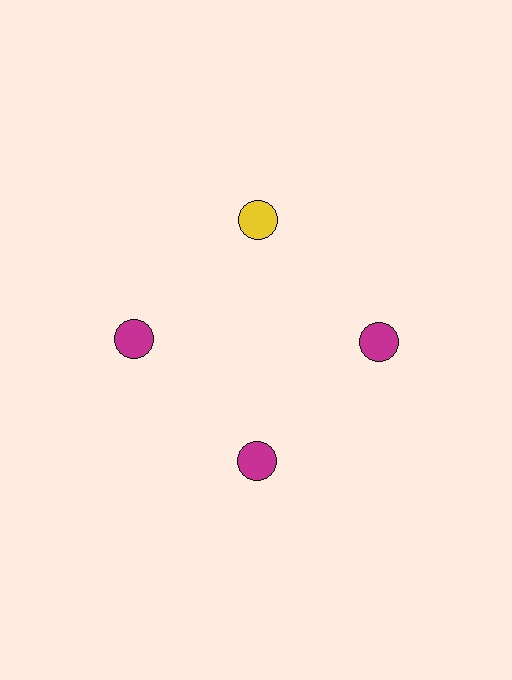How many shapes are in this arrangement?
There are 4 shapes arranged in a ring pattern.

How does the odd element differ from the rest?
It has a different color: yellow instead of magenta.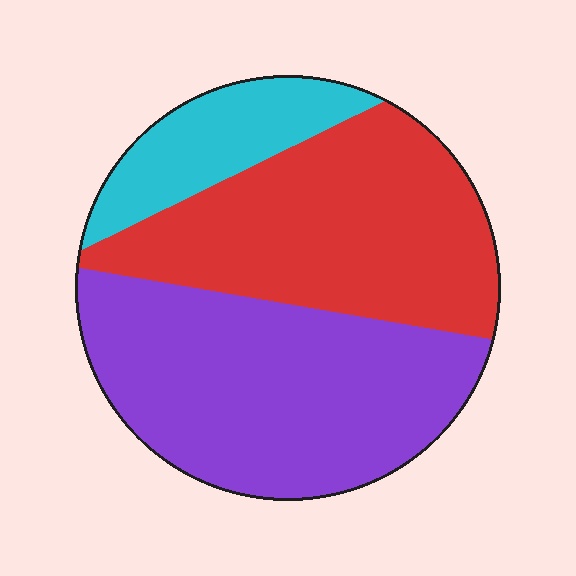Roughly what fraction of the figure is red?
Red takes up between a third and a half of the figure.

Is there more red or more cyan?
Red.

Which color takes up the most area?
Purple, at roughly 45%.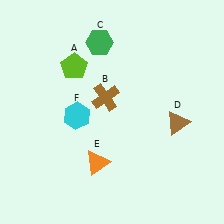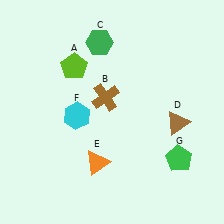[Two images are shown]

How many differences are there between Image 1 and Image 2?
There is 1 difference between the two images.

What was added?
A green pentagon (G) was added in Image 2.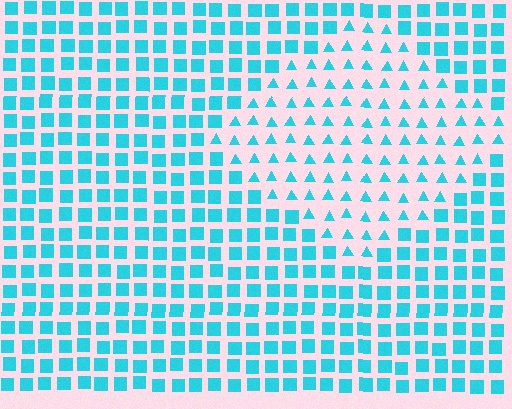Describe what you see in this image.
The image is filled with small cyan elements arranged in a uniform grid. A diamond-shaped region contains triangles, while the surrounding area contains squares. The boundary is defined purely by the change in element shape.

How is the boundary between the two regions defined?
The boundary is defined by a change in element shape: triangles inside vs. squares outside. All elements share the same color and spacing.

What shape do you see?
I see a diamond.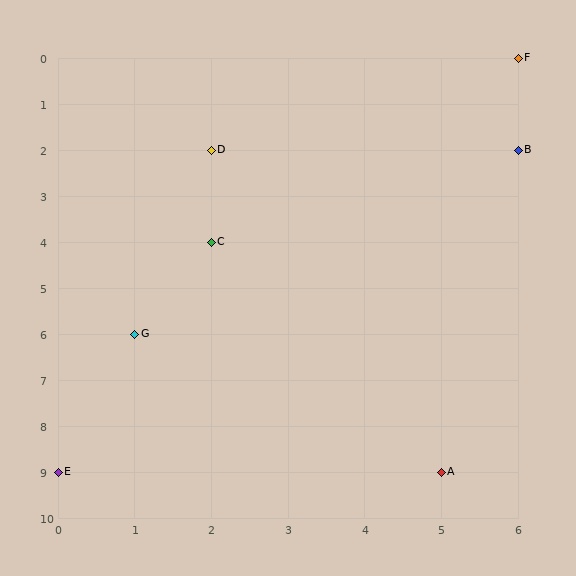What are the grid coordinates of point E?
Point E is at grid coordinates (0, 9).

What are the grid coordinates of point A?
Point A is at grid coordinates (5, 9).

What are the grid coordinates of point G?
Point G is at grid coordinates (1, 6).